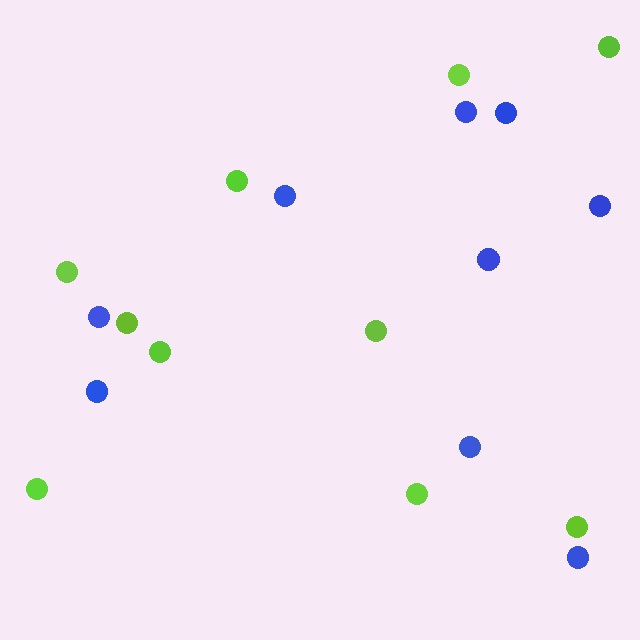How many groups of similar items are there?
There are 2 groups: one group of blue circles (9) and one group of lime circles (10).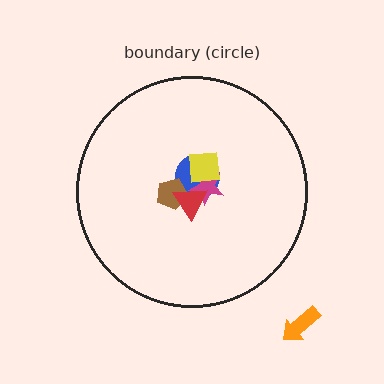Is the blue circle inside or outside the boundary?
Inside.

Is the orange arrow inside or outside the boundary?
Outside.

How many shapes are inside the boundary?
5 inside, 1 outside.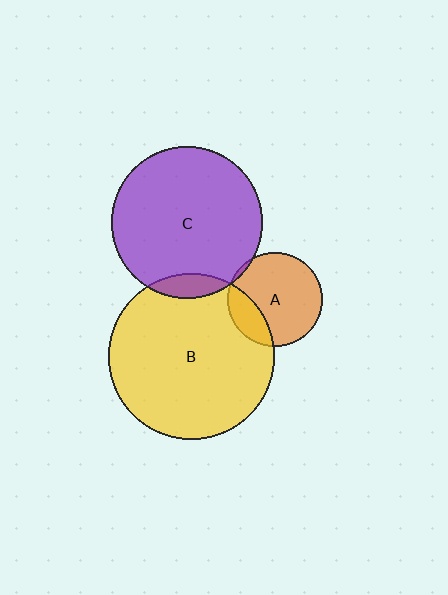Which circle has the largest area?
Circle B (yellow).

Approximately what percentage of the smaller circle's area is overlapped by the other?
Approximately 20%.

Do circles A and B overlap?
Yes.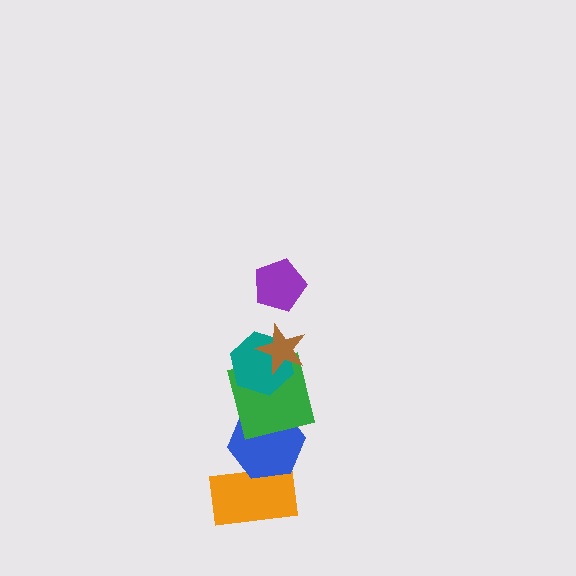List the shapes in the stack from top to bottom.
From top to bottom: the purple pentagon, the brown star, the teal hexagon, the green square, the blue hexagon, the orange rectangle.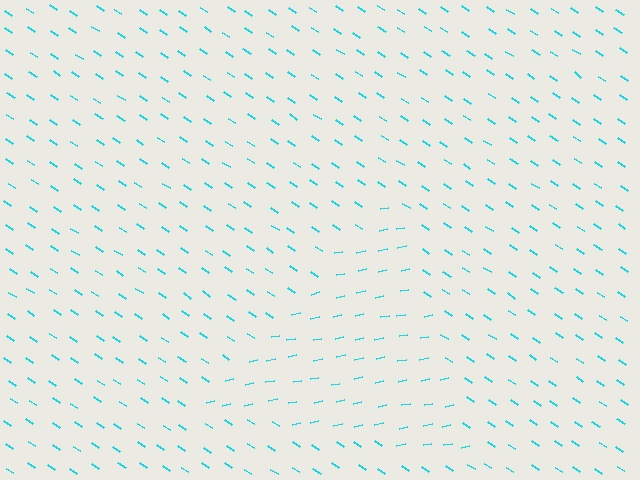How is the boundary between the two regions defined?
The boundary is defined purely by a change in line orientation (approximately 45 degrees difference). All lines are the same color and thickness.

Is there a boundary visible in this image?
Yes, there is a texture boundary formed by a change in line orientation.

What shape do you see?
I see a triangle.